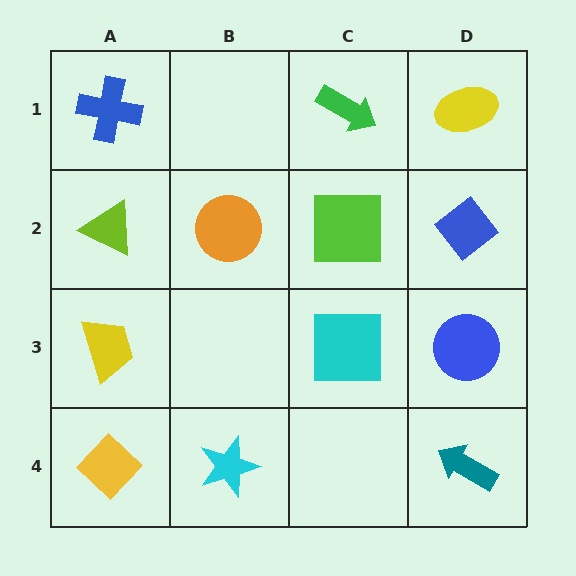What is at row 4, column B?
A cyan star.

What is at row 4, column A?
A yellow diamond.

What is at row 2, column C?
A lime square.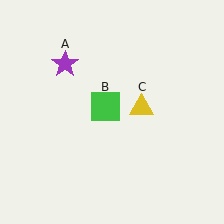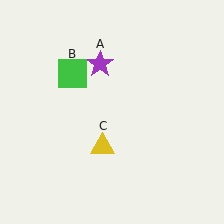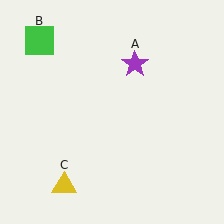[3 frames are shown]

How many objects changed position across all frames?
3 objects changed position: purple star (object A), green square (object B), yellow triangle (object C).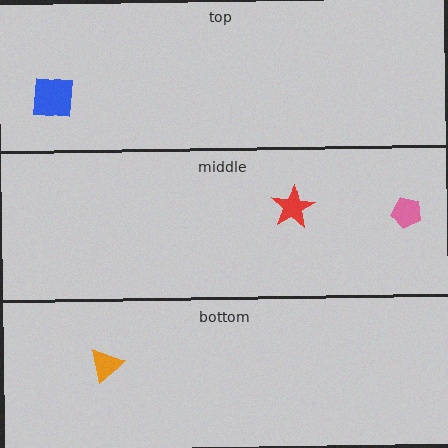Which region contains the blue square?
The top region.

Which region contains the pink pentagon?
The middle region.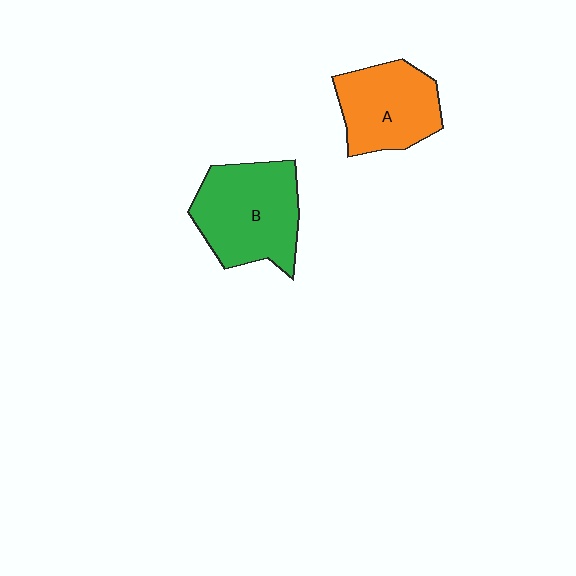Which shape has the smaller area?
Shape A (orange).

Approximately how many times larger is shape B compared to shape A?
Approximately 1.2 times.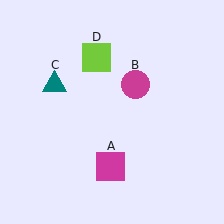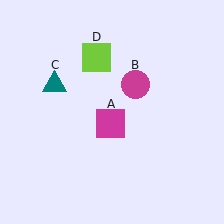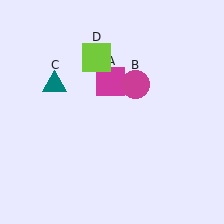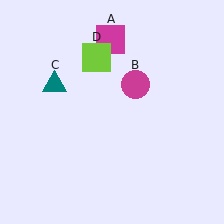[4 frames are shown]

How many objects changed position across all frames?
1 object changed position: magenta square (object A).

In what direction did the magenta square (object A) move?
The magenta square (object A) moved up.